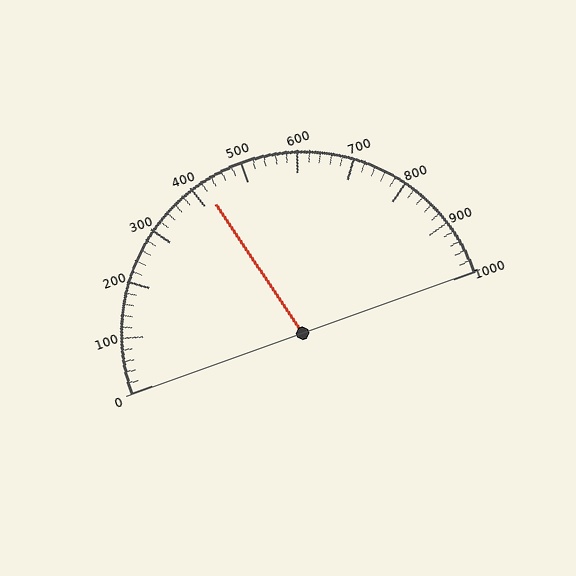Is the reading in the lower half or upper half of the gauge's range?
The reading is in the lower half of the range (0 to 1000).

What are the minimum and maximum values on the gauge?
The gauge ranges from 0 to 1000.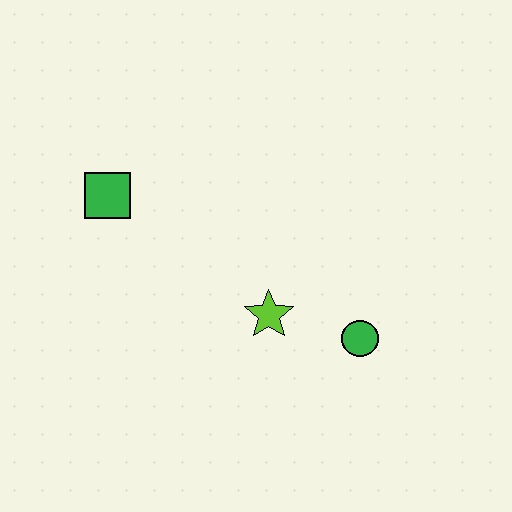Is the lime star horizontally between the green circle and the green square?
Yes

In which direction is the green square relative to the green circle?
The green square is to the left of the green circle.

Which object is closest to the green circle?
The lime star is closest to the green circle.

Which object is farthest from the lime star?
The green square is farthest from the lime star.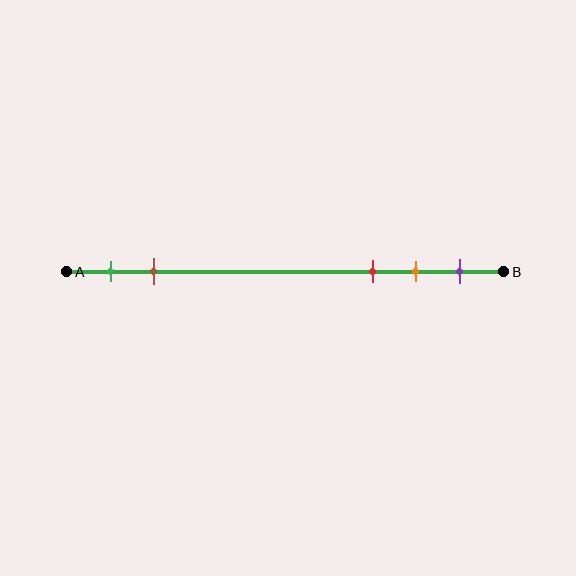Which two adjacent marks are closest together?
The orange and purple marks are the closest adjacent pair.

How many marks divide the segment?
There are 5 marks dividing the segment.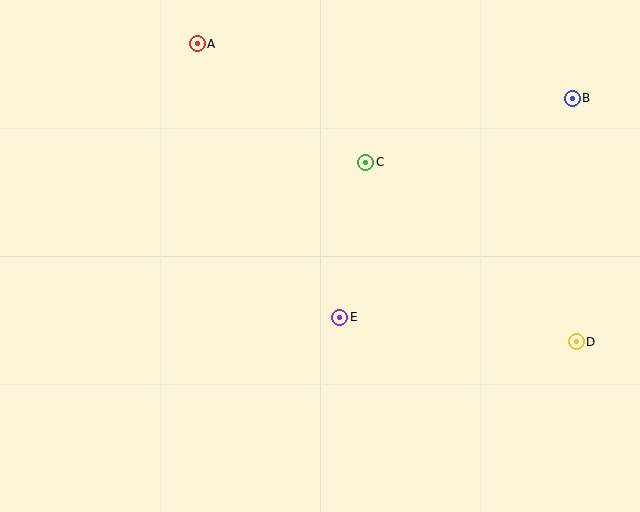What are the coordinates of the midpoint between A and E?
The midpoint between A and E is at (268, 181).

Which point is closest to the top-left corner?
Point A is closest to the top-left corner.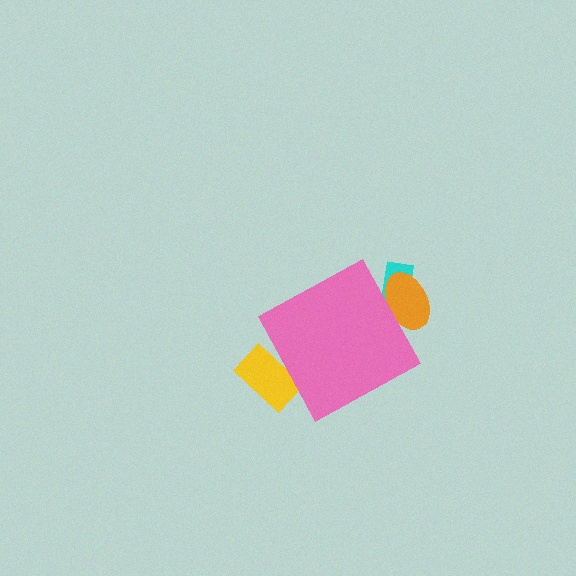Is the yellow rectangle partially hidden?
Yes, the yellow rectangle is partially hidden behind the pink diamond.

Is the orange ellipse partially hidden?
Yes, the orange ellipse is partially hidden behind the pink diamond.